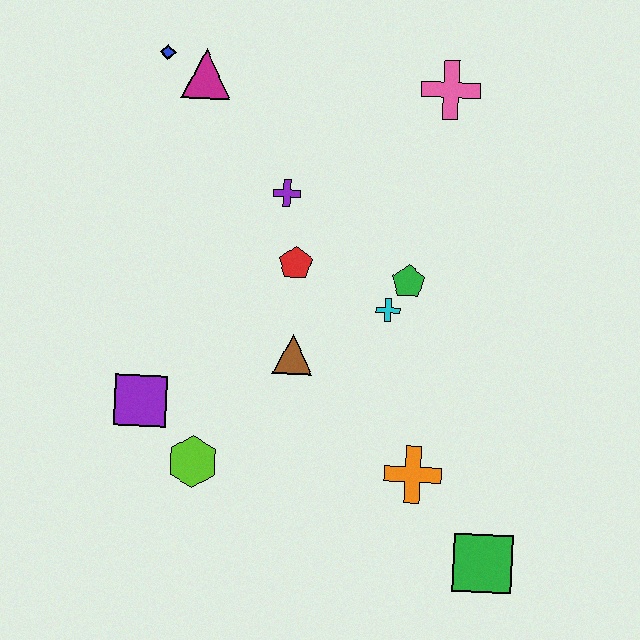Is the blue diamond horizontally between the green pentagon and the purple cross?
No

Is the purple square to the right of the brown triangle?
No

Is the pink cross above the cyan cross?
Yes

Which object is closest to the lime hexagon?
The purple square is closest to the lime hexagon.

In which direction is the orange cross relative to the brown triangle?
The orange cross is to the right of the brown triangle.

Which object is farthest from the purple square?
The pink cross is farthest from the purple square.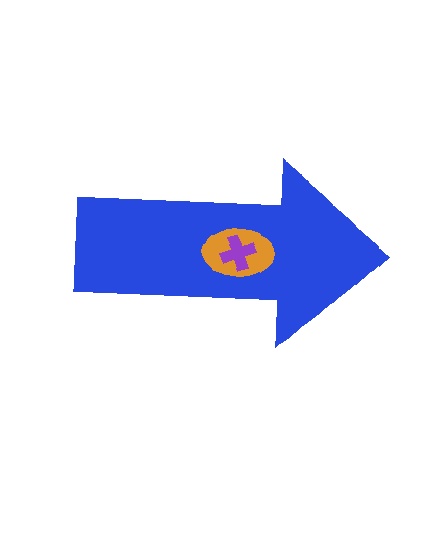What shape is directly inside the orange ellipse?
The purple cross.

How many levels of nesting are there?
3.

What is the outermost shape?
The blue arrow.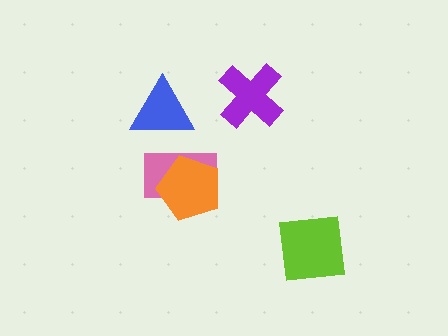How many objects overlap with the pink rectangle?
1 object overlaps with the pink rectangle.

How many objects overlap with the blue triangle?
0 objects overlap with the blue triangle.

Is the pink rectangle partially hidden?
Yes, it is partially covered by another shape.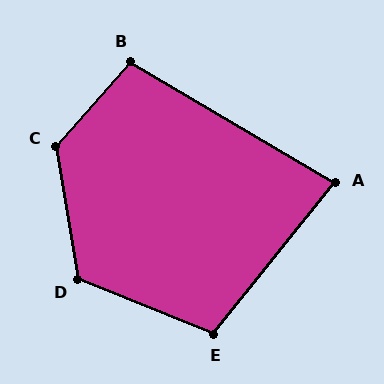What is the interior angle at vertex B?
Approximately 101 degrees (obtuse).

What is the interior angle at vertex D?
Approximately 121 degrees (obtuse).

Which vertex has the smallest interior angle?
A, at approximately 82 degrees.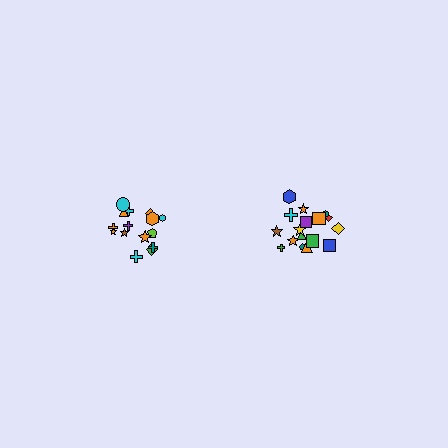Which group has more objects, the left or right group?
The right group.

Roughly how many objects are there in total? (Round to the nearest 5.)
Roughly 35 objects in total.